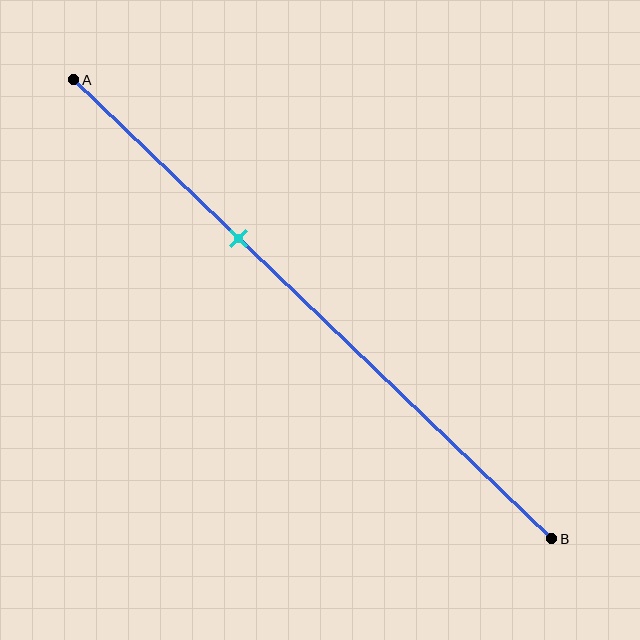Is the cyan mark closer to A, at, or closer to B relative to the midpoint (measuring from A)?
The cyan mark is closer to point A than the midpoint of segment AB.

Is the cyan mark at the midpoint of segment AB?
No, the mark is at about 35% from A, not at the 50% midpoint.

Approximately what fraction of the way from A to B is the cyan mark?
The cyan mark is approximately 35% of the way from A to B.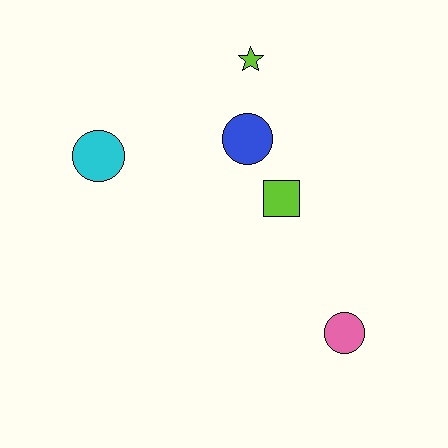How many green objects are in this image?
There are no green objects.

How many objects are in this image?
There are 5 objects.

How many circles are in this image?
There are 3 circles.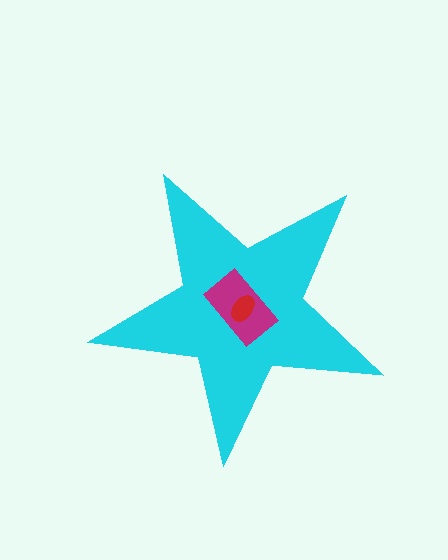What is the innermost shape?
The red ellipse.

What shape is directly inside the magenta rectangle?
The red ellipse.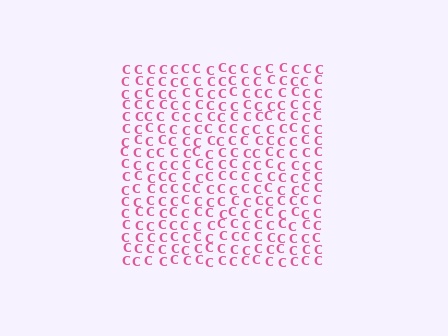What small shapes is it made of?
It is made of small letter C's.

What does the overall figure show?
The overall figure shows a square.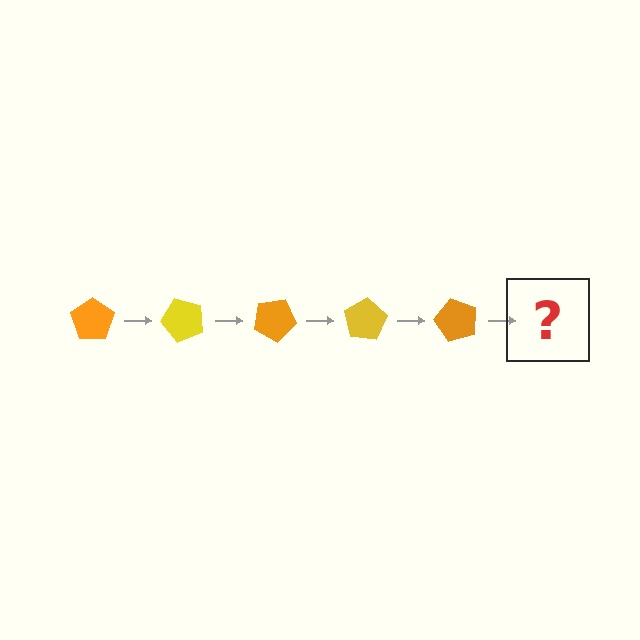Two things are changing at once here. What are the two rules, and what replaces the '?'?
The two rules are that it rotates 50 degrees each step and the color cycles through orange and yellow. The '?' should be a yellow pentagon, rotated 250 degrees from the start.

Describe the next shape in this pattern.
It should be a yellow pentagon, rotated 250 degrees from the start.